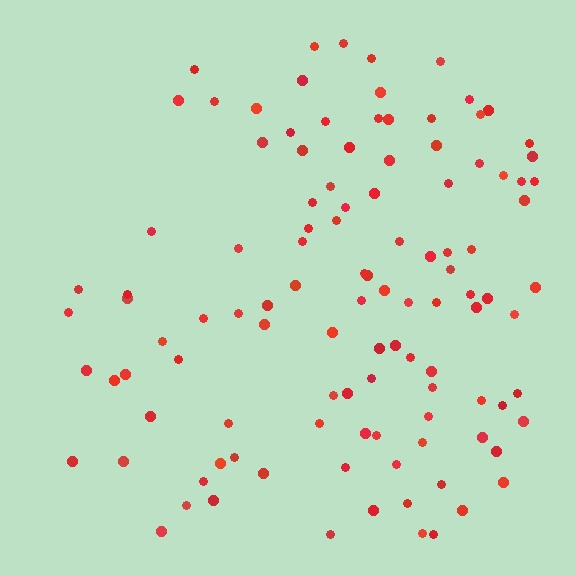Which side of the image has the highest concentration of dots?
The right.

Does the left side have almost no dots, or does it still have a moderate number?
Still a moderate number, just noticeably fewer than the right.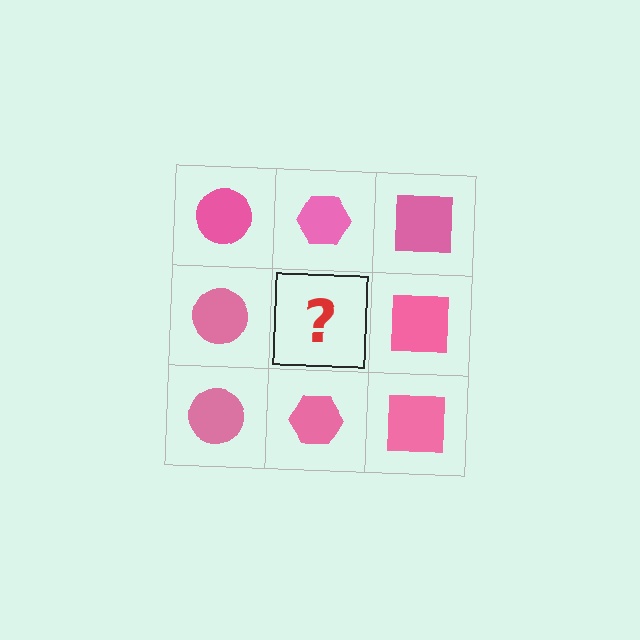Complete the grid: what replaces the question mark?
The question mark should be replaced with a pink hexagon.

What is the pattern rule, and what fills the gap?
The rule is that each column has a consistent shape. The gap should be filled with a pink hexagon.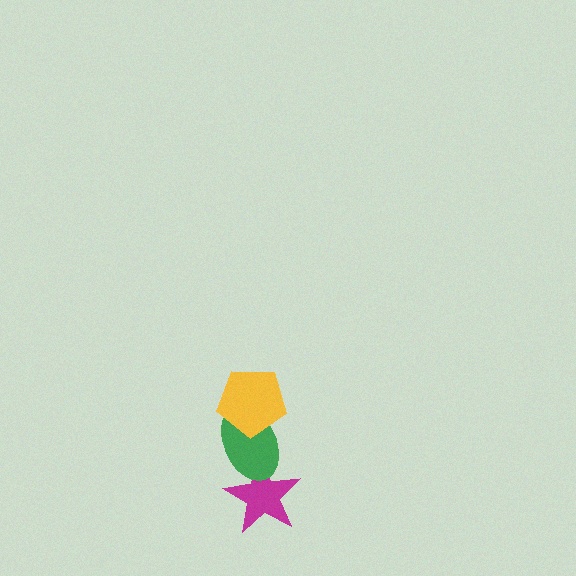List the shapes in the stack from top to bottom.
From top to bottom: the yellow pentagon, the green ellipse, the magenta star.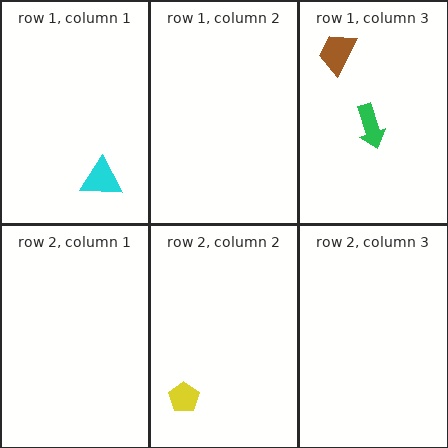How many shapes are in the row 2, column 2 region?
1.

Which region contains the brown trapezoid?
The row 1, column 3 region.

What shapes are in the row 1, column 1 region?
The cyan triangle.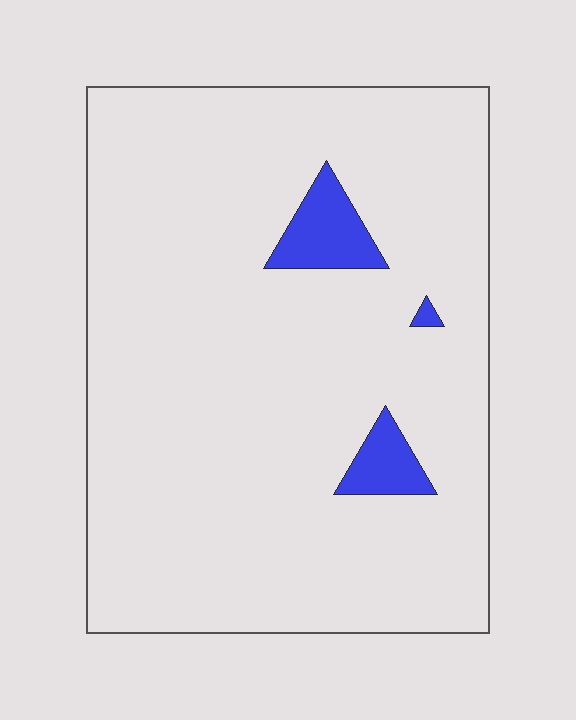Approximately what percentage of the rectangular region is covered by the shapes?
Approximately 5%.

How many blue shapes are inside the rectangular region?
3.